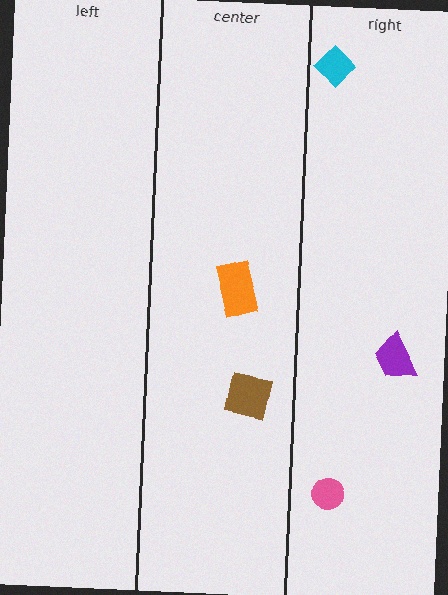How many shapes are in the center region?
2.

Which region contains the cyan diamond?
The right region.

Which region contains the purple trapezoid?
The right region.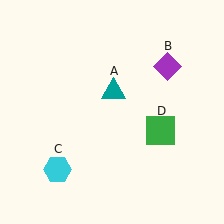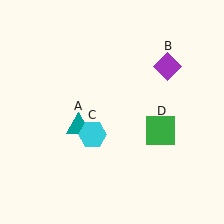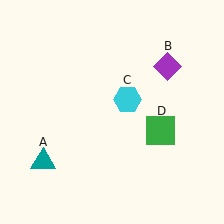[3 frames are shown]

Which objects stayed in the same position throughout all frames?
Purple diamond (object B) and green square (object D) remained stationary.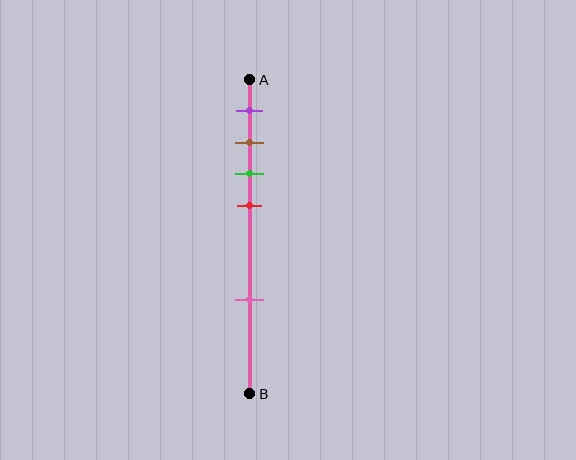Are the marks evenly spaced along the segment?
No, the marks are not evenly spaced.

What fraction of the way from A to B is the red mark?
The red mark is approximately 40% (0.4) of the way from A to B.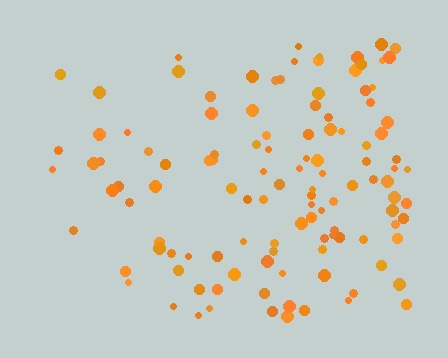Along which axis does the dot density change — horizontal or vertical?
Horizontal.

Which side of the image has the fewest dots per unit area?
The left.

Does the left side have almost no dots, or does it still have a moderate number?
Still a moderate number, just noticeably fewer than the right.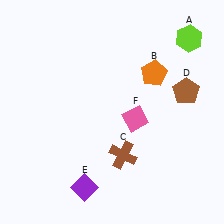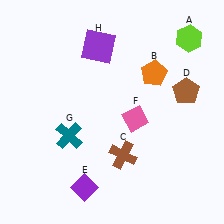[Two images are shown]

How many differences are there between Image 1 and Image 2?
There are 2 differences between the two images.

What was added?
A teal cross (G), a purple square (H) were added in Image 2.